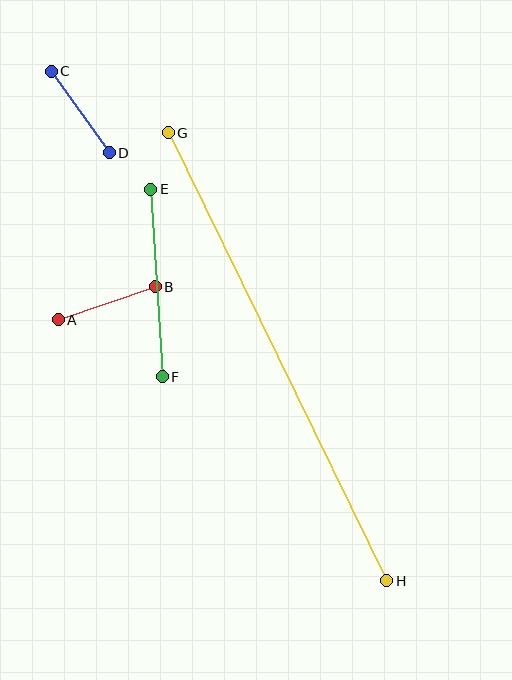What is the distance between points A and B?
The distance is approximately 103 pixels.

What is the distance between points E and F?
The distance is approximately 188 pixels.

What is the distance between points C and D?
The distance is approximately 100 pixels.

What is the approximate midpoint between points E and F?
The midpoint is at approximately (157, 283) pixels.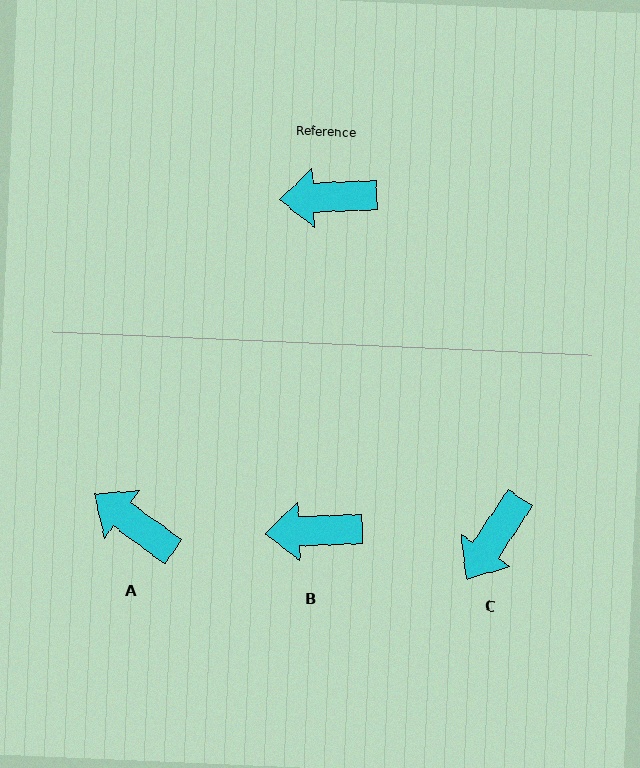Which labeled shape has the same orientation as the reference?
B.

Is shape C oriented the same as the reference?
No, it is off by about 54 degrees.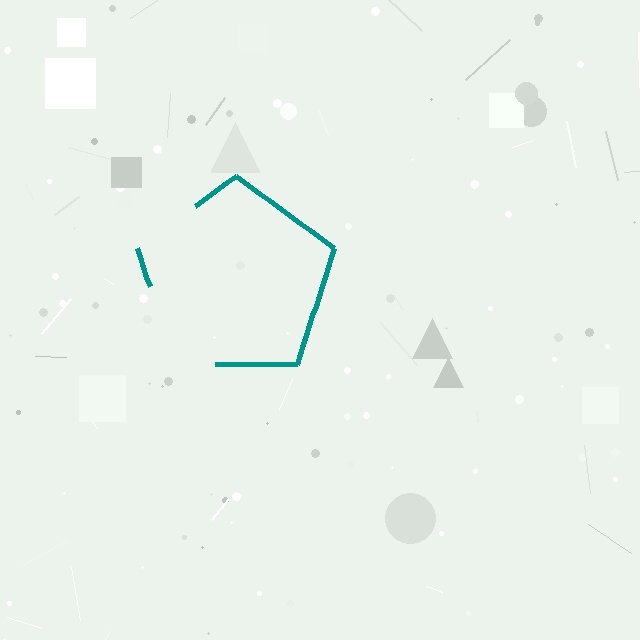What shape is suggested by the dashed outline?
The dashed outline suggests a pentagon.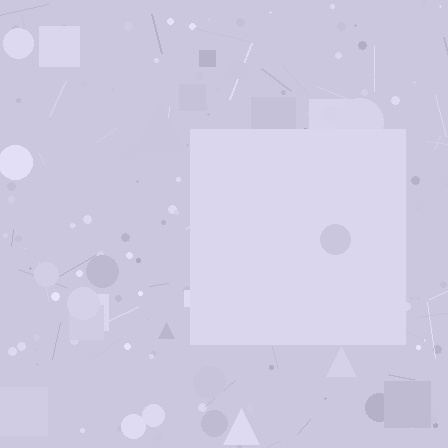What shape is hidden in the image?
A square is hidden in the image.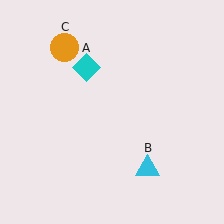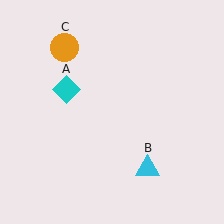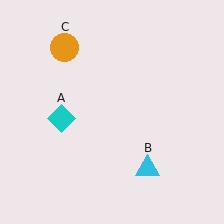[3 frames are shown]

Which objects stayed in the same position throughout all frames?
Cyan triangle (object B) and orange circle (object C) remained stationary.